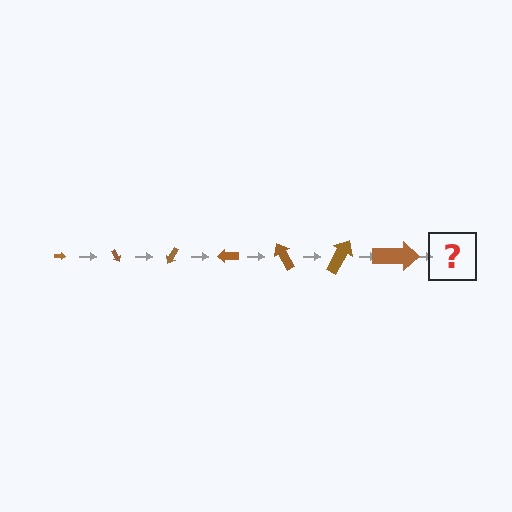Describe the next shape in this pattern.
It should be an arrow, larger than the previous one and rotated 420 degrees from the start.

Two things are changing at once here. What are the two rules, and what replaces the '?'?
The two rules are that the arrow grows larger each step and it rotates 60 degrees each step. The '?' should be an arrow, larger than the previous one and rotated 420 degrees from the start.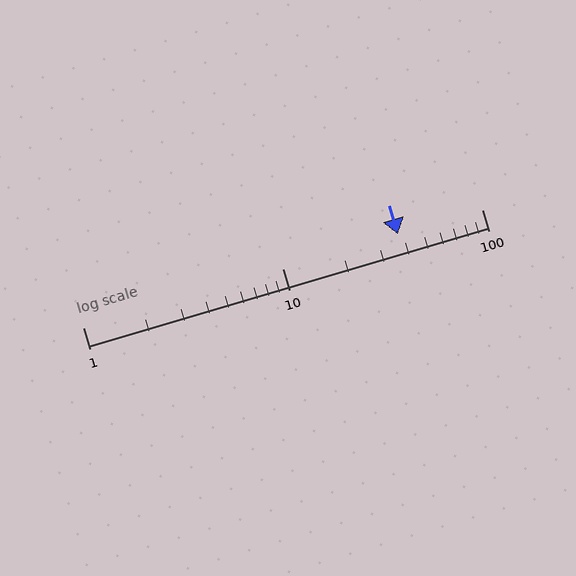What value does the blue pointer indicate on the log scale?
The pointer indicates approximately 38.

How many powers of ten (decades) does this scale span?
The scale spans 2 decades, from 1 to 100.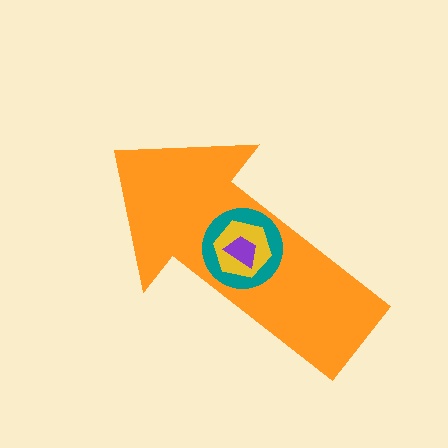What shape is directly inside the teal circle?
The yellow hexagon.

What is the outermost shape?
The orange arrow.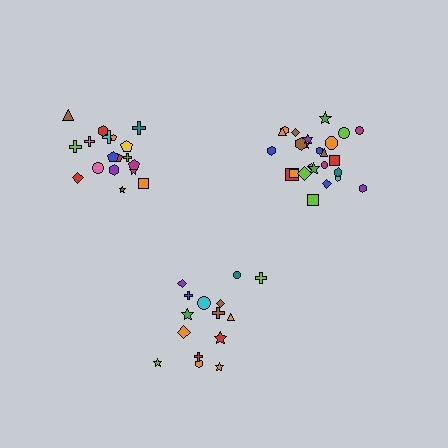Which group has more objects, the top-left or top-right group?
The top-right group.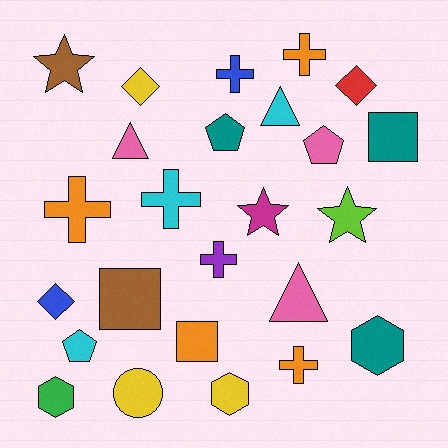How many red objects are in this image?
There is 1 red object.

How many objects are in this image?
There are 25 objects.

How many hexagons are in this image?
There are 3 hexagons.